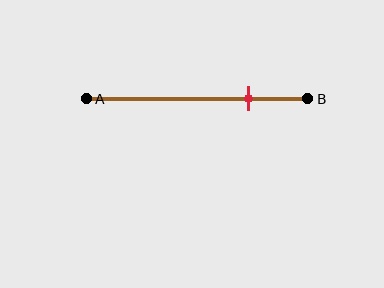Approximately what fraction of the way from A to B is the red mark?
The red mark is approximately 75% of the way from A to B.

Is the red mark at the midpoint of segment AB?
No, the mark is at about 75% from A, not at the 50% midpoint.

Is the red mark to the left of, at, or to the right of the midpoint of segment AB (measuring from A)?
The red mark is to the right of the midpoint of segment AB.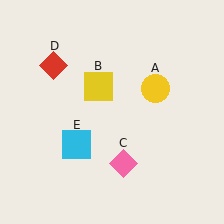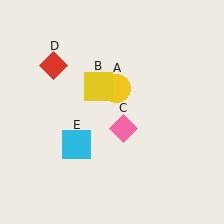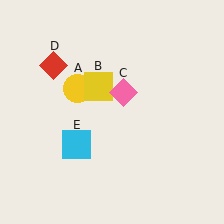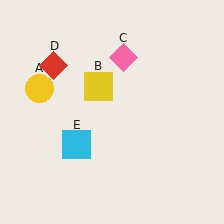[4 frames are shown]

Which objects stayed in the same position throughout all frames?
Yellow square (object B) and red diamond (object D) and cyan square (object E) remained stationary.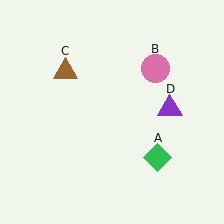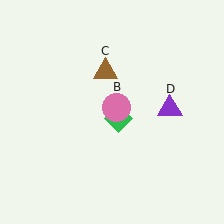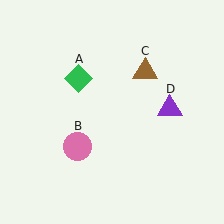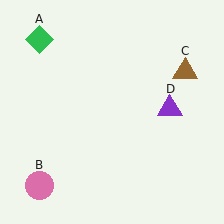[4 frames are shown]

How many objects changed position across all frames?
3 objects changed position: green diamond (object A), pink circle (object B), brown triangle (object C).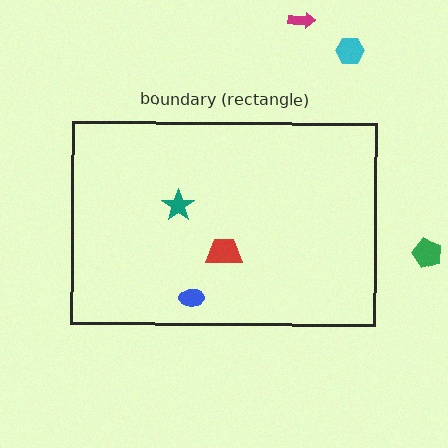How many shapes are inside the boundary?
3 inside, 3 outside.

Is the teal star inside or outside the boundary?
Inside.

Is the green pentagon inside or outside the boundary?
Outside.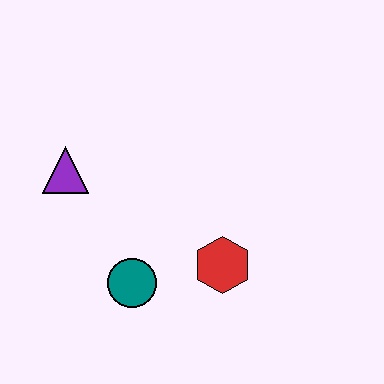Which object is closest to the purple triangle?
The teal circle is closest to the purple triangle.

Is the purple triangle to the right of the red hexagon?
No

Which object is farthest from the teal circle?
The purple triangle is farthest from the teal circle.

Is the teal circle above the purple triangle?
No